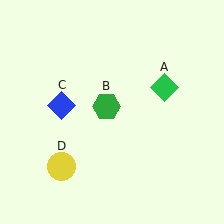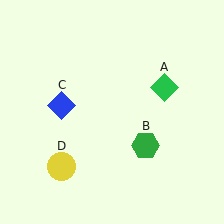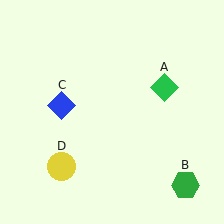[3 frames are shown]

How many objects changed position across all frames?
1 object changed position: green hexagon (object B).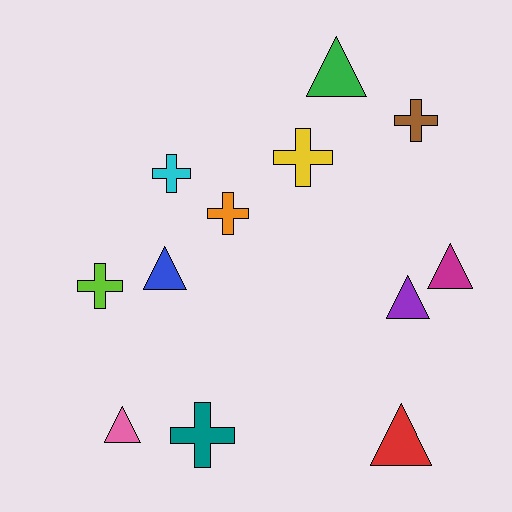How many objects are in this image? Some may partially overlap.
There are 12 objects.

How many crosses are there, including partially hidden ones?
There are 6 crosses.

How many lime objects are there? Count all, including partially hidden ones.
There is 1 lime object.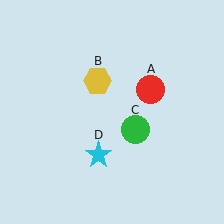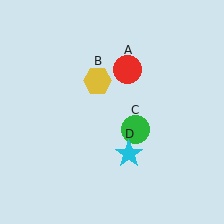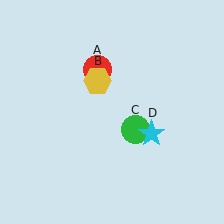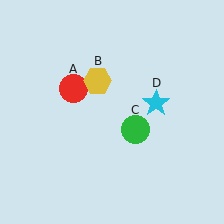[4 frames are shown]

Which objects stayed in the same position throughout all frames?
Yellow hexagon (object B) and green circle (object C) remained stationary.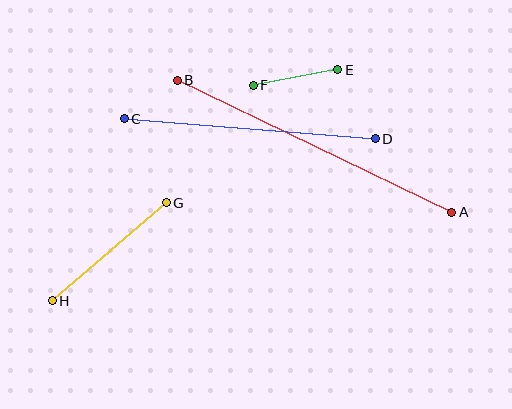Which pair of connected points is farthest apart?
Points A and B are farthest apart.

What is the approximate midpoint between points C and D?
The midpoint is at approximately (250, 129) pixels.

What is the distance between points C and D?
The distance is approximately 252 pixels.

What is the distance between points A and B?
The distance is approximately 304 pixels.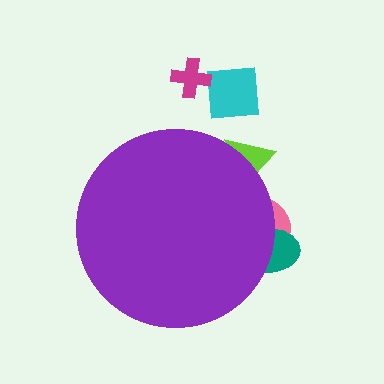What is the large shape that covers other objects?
A purple circle.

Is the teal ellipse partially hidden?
Yes, the teal ellipse is partially hidden behind the purple circle.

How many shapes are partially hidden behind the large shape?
3 shapes are partially hidden.